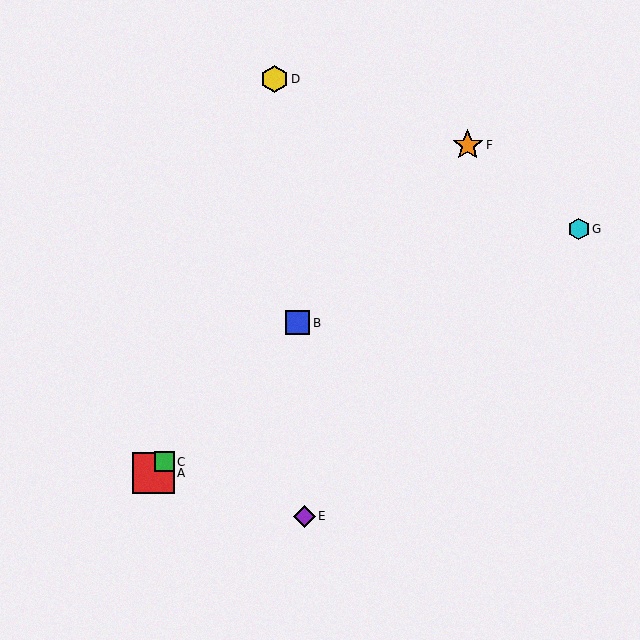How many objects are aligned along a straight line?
4 objects (A, B, C, F) are aligned along a straight line.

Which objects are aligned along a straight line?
Objects A, B, C, F are aligned along a straight line.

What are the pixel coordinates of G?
Object G is at (579, 229).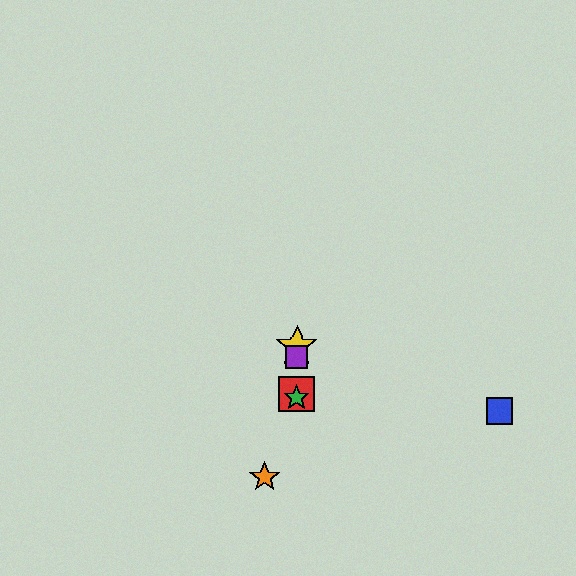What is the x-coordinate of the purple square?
The purple square is at x≈297.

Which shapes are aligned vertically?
The red square, the green star, the yellow star, the purple square are aligned vertically.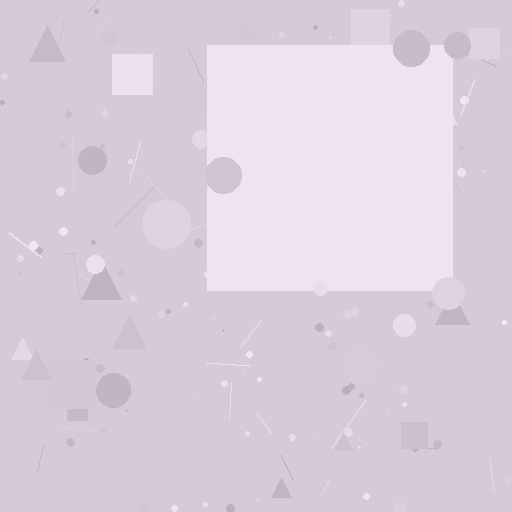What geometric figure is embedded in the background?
A square is embedded in the background.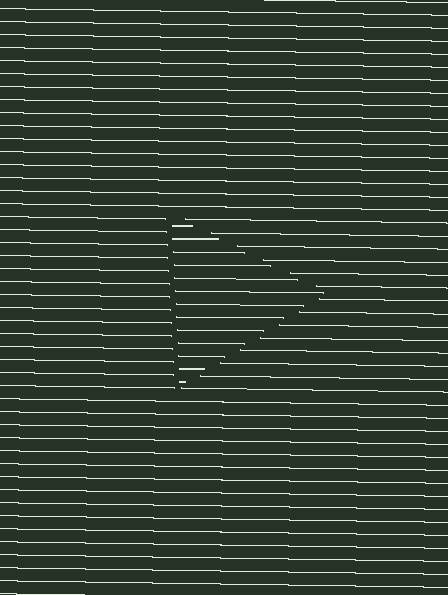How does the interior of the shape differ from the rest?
The interior of the shape contains the same grating, shifted by half a period — the contour is defined by the phase discontinuity where line-ends from the inner and outer gratings abut.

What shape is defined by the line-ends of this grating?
An illusory triangle. The interior of the shape contains the same grating, shifted by half a period — the contour is defined by the phase discontinuity where line-ends from the inner and outer gratings abut.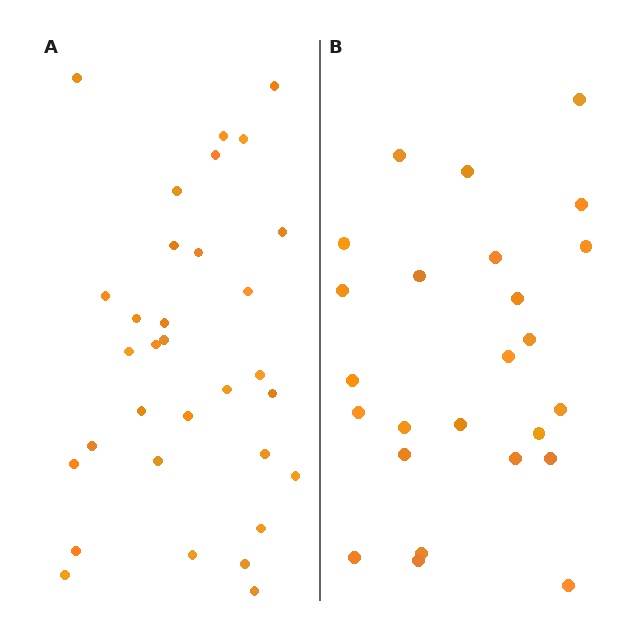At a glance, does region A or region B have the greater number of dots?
Region A (the left region) has more dots.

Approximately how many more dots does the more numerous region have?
Region A has roughly 8 or so more dots than region B.